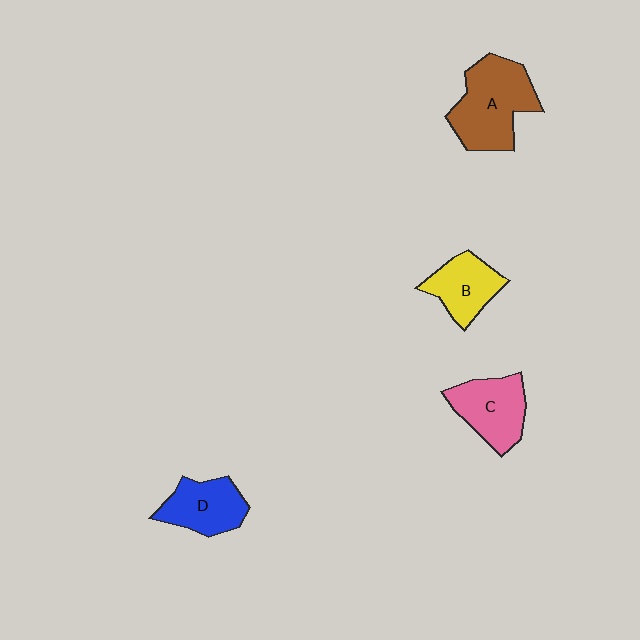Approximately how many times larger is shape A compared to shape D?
Approximately 1.5 times.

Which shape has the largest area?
Shape A (brown).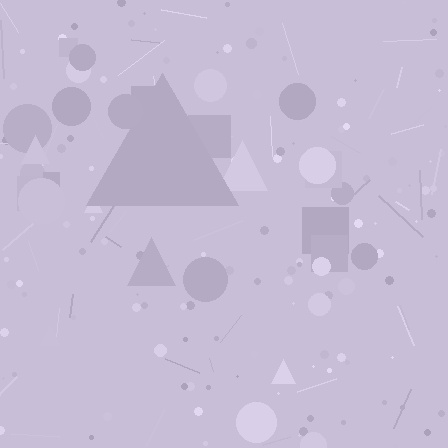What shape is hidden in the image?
A triangle is hidden in the image.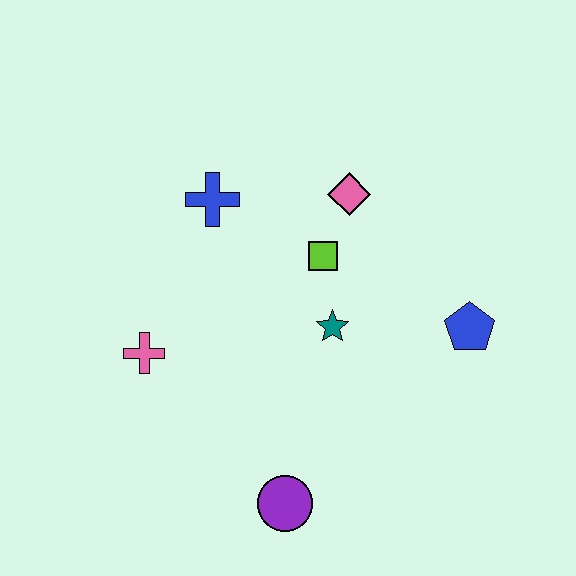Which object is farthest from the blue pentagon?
The pink cross is farthest from the blue pentagon.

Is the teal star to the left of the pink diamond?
Yes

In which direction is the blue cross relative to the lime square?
The blue cross is to the left of the lime square.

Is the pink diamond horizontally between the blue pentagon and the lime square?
Yes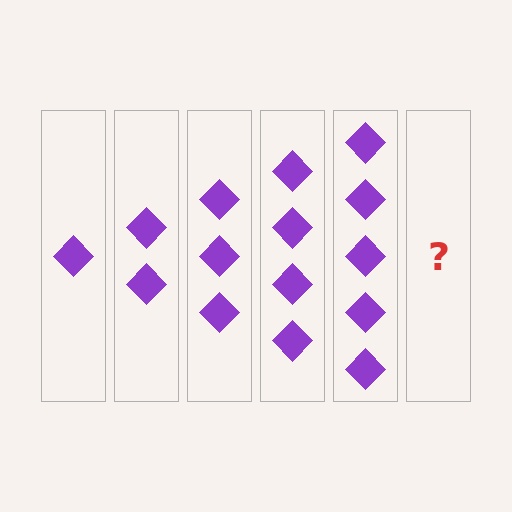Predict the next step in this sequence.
The next step is 6 diamonds.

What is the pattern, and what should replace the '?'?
The pattern is that each step adds one more diamond. The '?' should be 6 diamonds.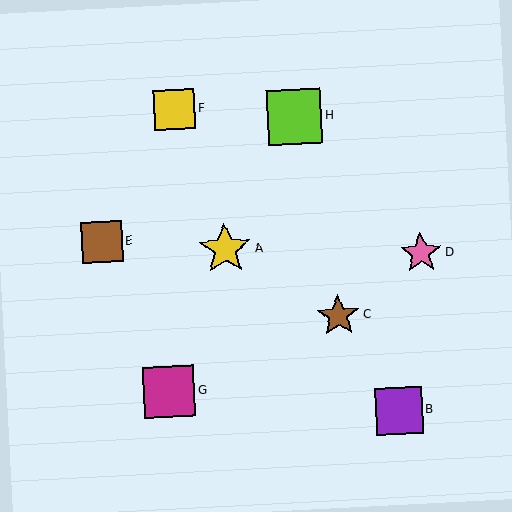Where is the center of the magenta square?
The center of the magenta square is at (169, 392).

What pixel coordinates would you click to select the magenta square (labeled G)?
Click at (169, 392) to select the magenta square G.